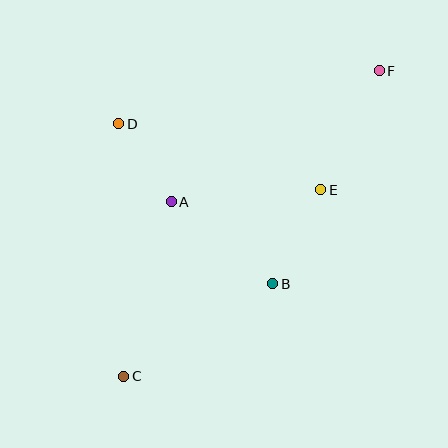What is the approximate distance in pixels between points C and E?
The distance between C and E is approximately 271 pixels.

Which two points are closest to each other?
Points A and D are closest to each other.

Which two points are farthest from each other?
Points C and F are farthest from each other.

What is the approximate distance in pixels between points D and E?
The distance between D and E is approximately 212 pixels.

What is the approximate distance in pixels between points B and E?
The distance between B and E is approximately 105 pixels.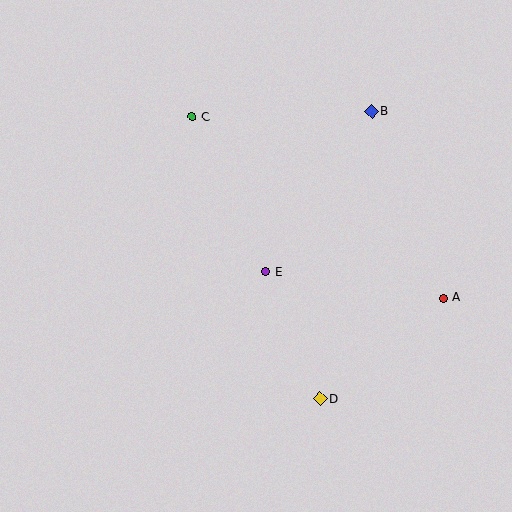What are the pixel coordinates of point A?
Point A is at (443, 298).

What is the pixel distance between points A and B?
The distance between A and B is 200 pixels.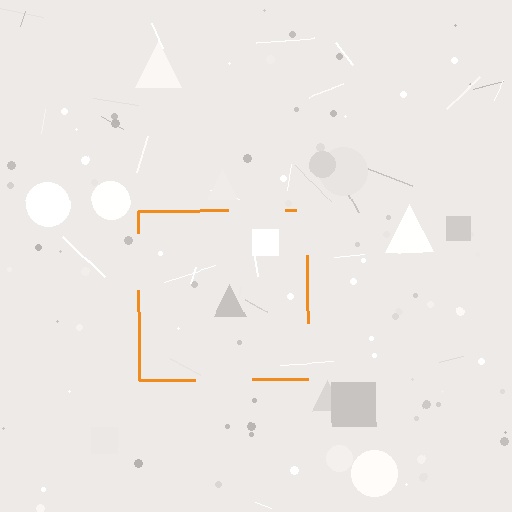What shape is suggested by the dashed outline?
The dashed outline suggests a square.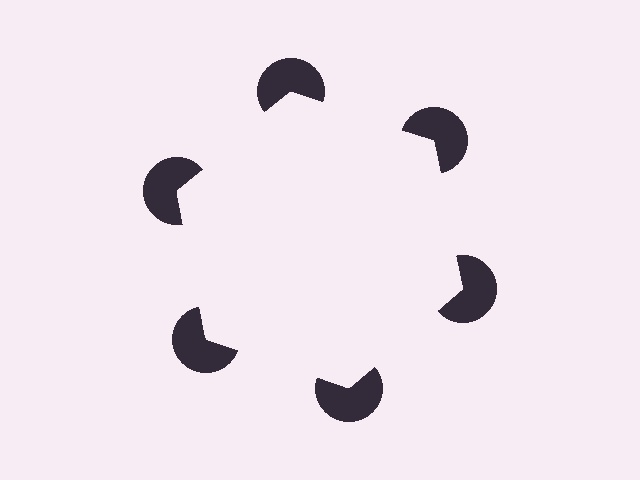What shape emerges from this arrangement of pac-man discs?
An illusory hexagon — its edges are inferred from the aligned wedge cuts in the pac-man discs, not physically drawn.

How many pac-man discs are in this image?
There are 6 — one at each vertex of the illusory hexagon.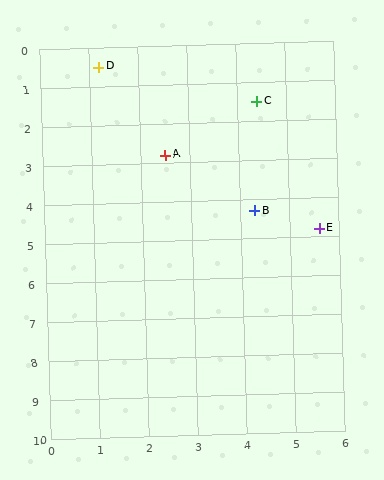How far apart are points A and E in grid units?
Points A and E are about 3.7 grid units apart.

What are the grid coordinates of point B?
Point B is at approximately (4.3, 4.3).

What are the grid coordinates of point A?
Point A is at approximately (2.5, 2.8).